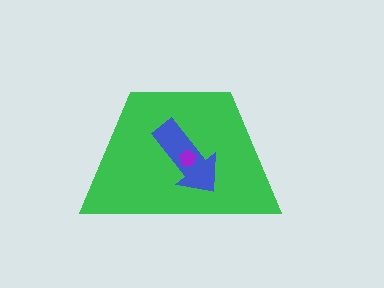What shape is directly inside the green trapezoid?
The blue arrow.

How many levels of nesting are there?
3.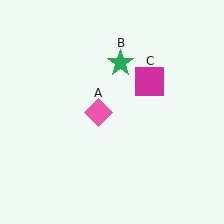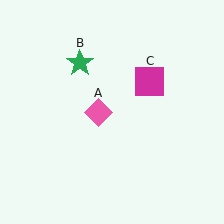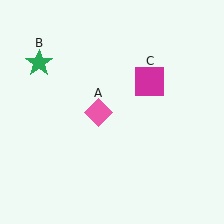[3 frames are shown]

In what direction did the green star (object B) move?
The green star (object B) moved left.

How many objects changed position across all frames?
1 object changed position: green star (object B).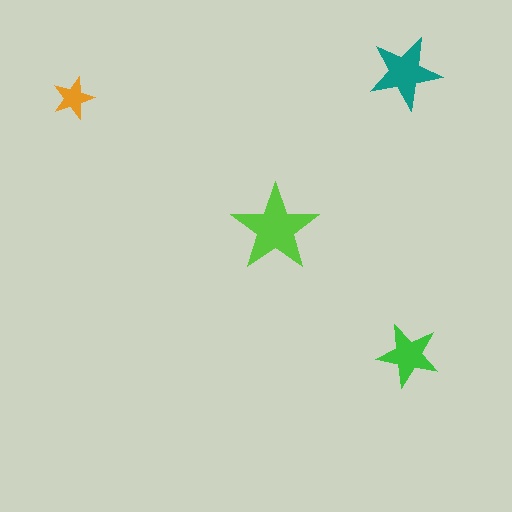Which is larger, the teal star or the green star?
The teal one.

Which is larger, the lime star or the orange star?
The lime one.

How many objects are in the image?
There are 4 objects in the image.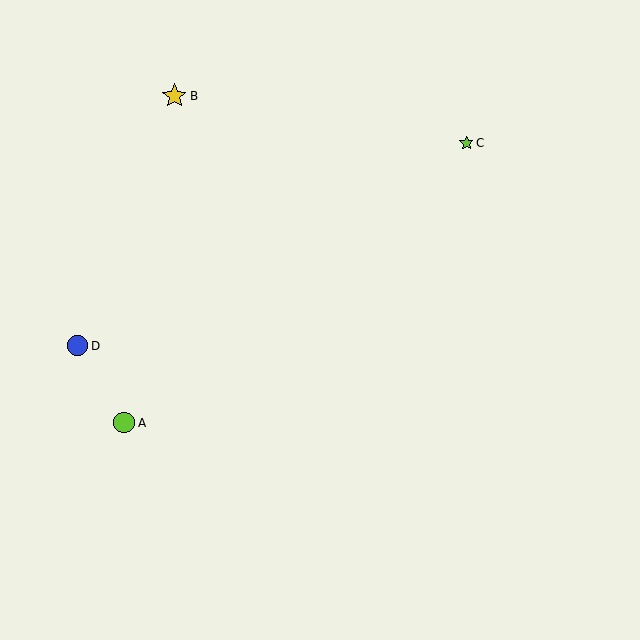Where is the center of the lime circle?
The center of the lime circle is at (124, 423).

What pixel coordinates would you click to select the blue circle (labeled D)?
Click at (77, 346) to select the blue circle D.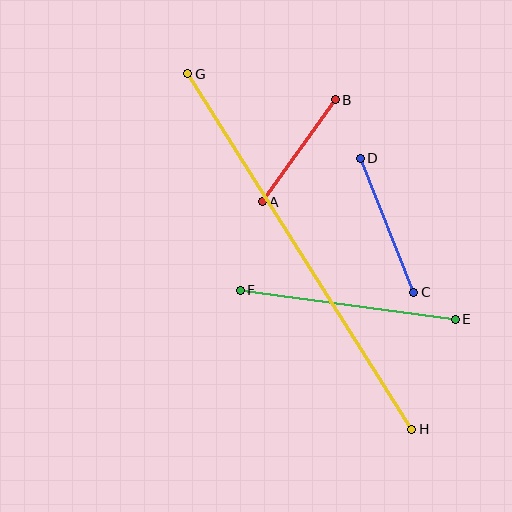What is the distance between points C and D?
The distance is approximately 144 pixels.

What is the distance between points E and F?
The distance is approximately 217 pixels.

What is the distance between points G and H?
The distance is approximately 420 pixels.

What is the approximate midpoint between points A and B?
The midpoint is at approximately (299, 151) pixels.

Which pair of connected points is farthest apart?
Points G and H are farthest apart.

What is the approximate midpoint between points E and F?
The midpoint is at approximately (348, 305) pixels.